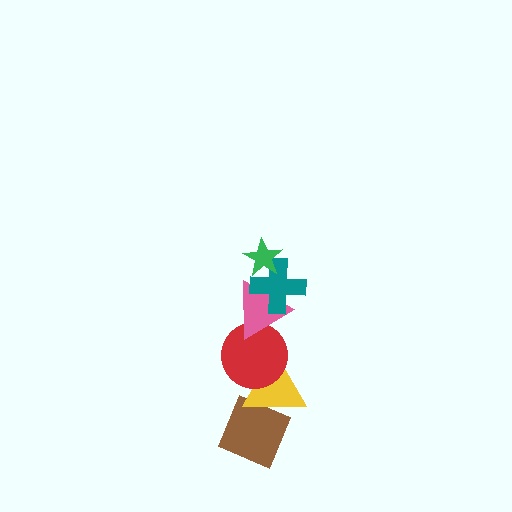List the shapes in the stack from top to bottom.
From top to bottom: the green star, the teal cross, the pink triangle, the red circle, the yellow triangle, the brown diamond.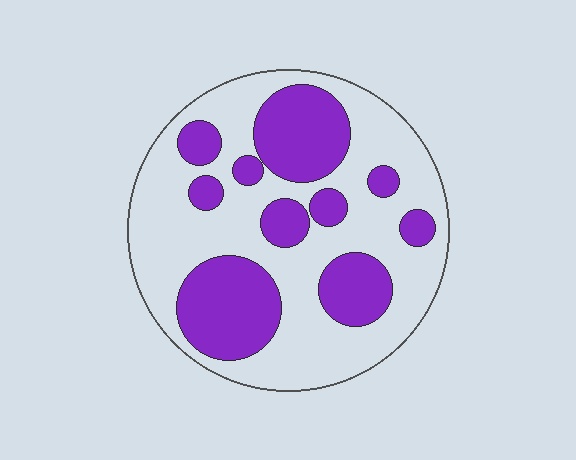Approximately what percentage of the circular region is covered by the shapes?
Approximately 35%.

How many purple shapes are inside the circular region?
10.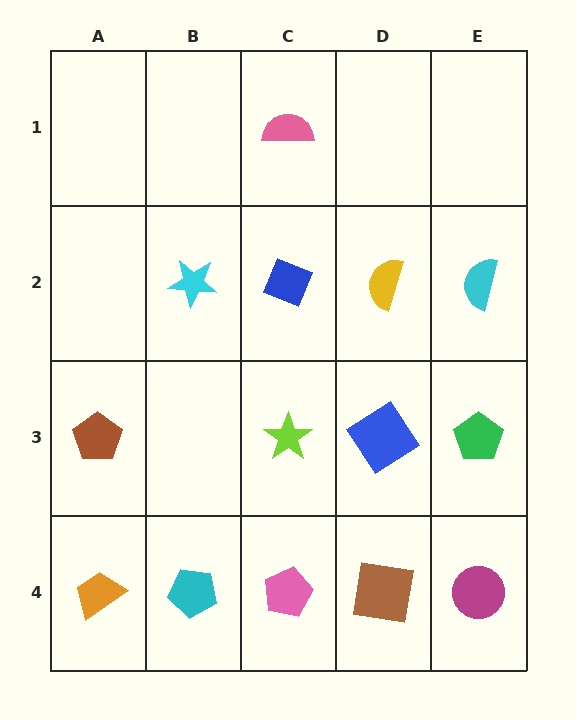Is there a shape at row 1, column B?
No, that cell is empty.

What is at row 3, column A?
A brown pentagon.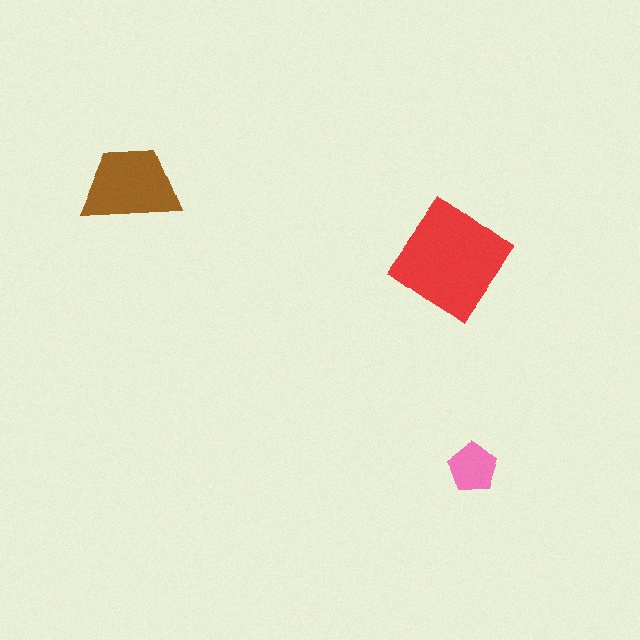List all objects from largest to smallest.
The red diamond, the brown trapezoid, the pink pentagon.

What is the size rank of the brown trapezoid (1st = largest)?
2nd.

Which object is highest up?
The brown trapezoid is topmost.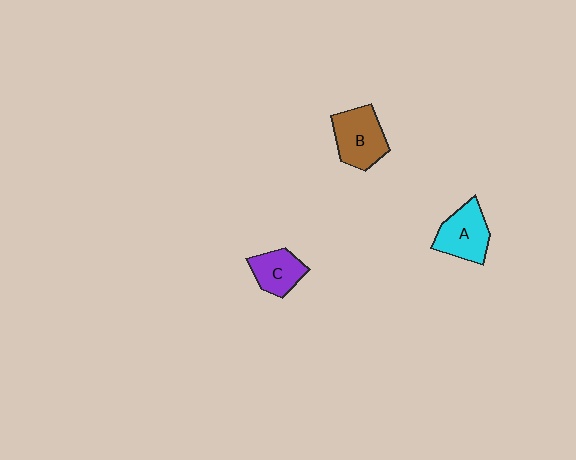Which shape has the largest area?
Shape B (brown).